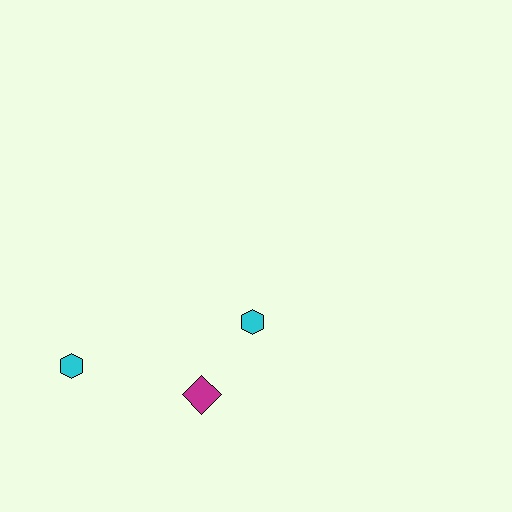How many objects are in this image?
There are 3 objects.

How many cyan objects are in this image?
There are 2 cyan objects.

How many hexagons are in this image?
There are 2 hexagons.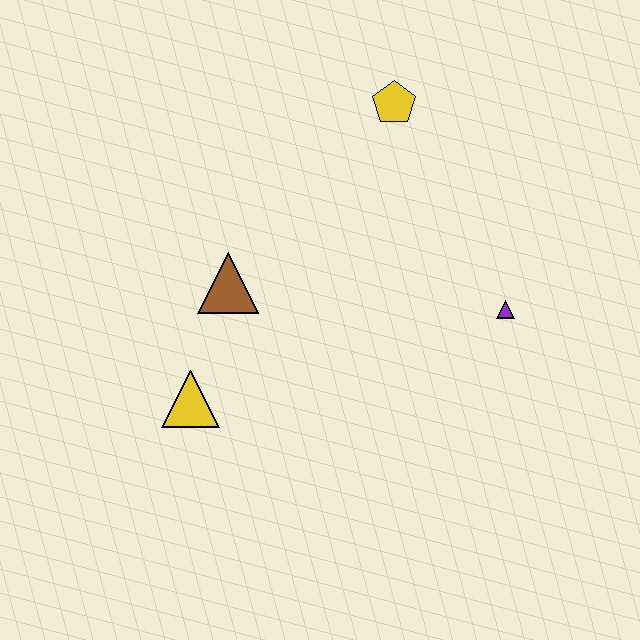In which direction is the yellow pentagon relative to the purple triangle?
The yellow pentagon is above the purple triangle.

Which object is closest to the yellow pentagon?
The purple triangle is closest to the yellow pentagon.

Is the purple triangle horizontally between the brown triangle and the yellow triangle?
No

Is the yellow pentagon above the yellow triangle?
Yes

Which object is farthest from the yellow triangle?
The yellow pentagon is farthest from the yellow triangle.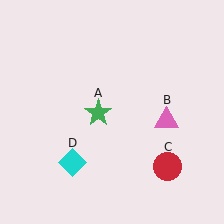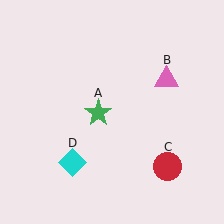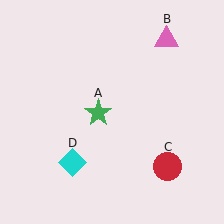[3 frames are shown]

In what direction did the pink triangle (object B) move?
The pink triangle (object B) moved up.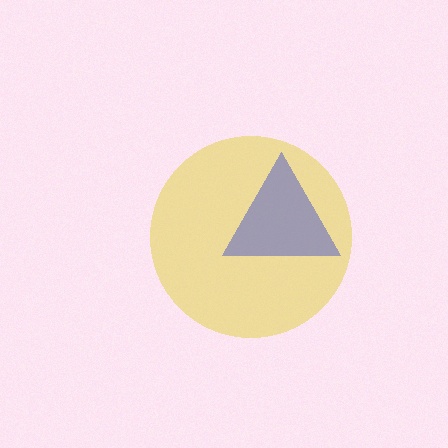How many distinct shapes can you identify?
There are 2 distinct shapes: a yellow circle, a blue triangle.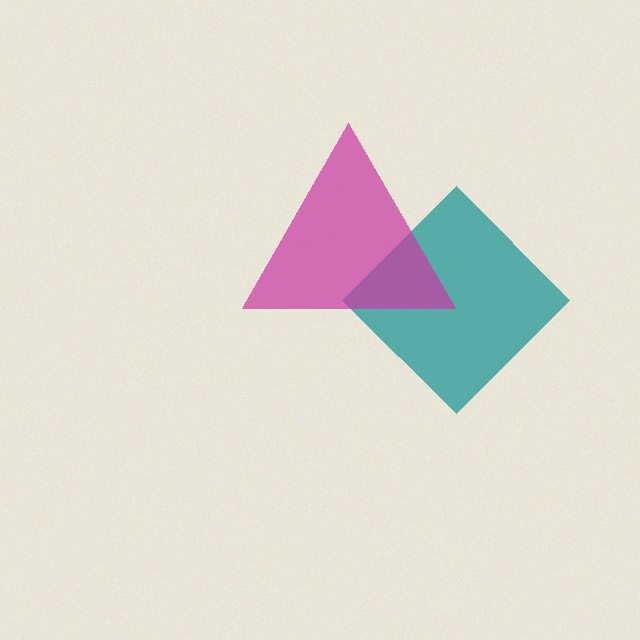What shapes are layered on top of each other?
The layered shapes are: a teal diamond, a magenta triangle.